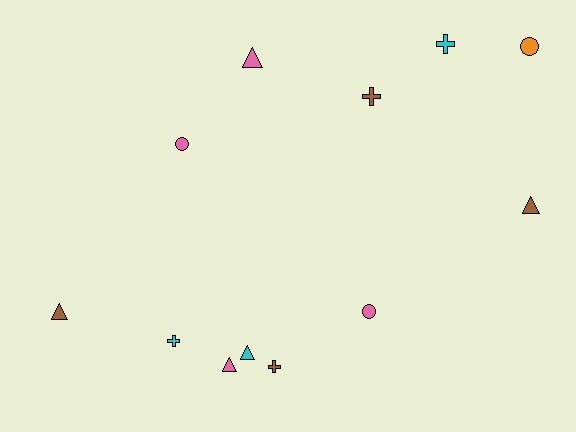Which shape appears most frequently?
Triangle, with 5 objects.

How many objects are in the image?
There are 12 objects.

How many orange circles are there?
There is 1 orange circle.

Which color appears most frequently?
Pink, with 4 objects.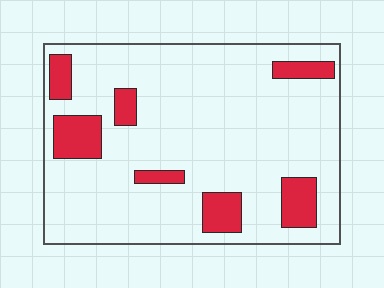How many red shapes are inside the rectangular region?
7.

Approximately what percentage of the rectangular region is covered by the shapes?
Approximately 15%.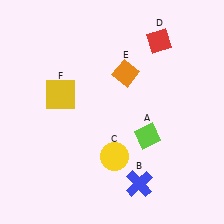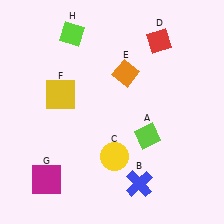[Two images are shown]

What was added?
A magenta square (G), a lime diamond (H) were added in Image 2.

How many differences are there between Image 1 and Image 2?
There are 2 differences between the two images.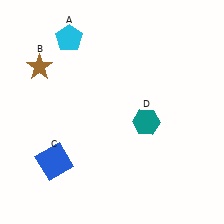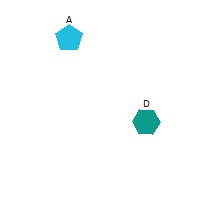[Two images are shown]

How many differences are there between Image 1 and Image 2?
There are 2 differences between the two images.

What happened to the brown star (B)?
The brown star (B) was removed in Image 2. It was in the top-left area of Image 1.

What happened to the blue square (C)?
The blue square (C) was removed in Image 2. It was in the bottom-left area of Image 1.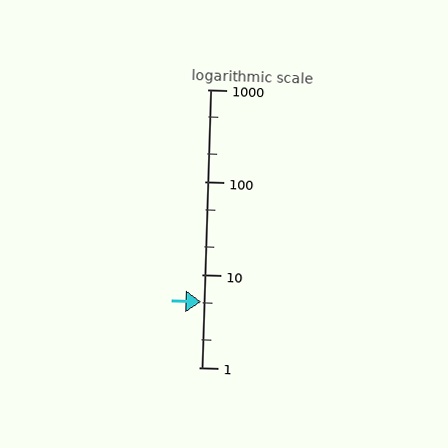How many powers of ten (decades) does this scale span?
The scale spans 3 decades, from 1 to 1000.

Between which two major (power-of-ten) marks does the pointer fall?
The pointer is between 1 and 10.